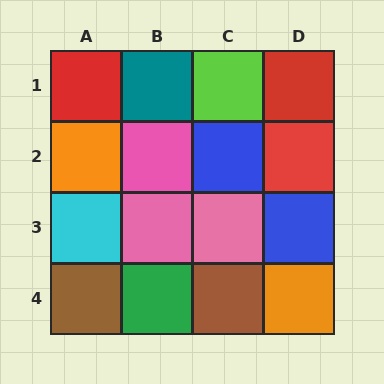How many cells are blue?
2 cells are blue.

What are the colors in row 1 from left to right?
Red, teal, lime, red.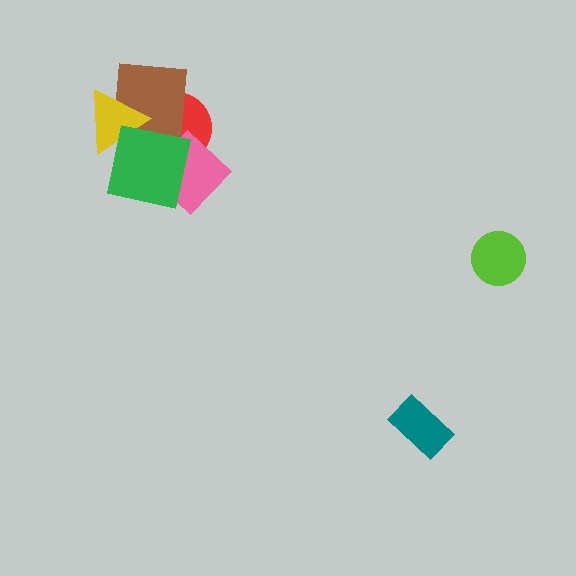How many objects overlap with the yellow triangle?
3 objects overlap with the yellow triangle.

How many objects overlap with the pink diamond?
2 objects overlap with the pink diamond.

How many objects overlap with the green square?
3 objects overlap with the green square.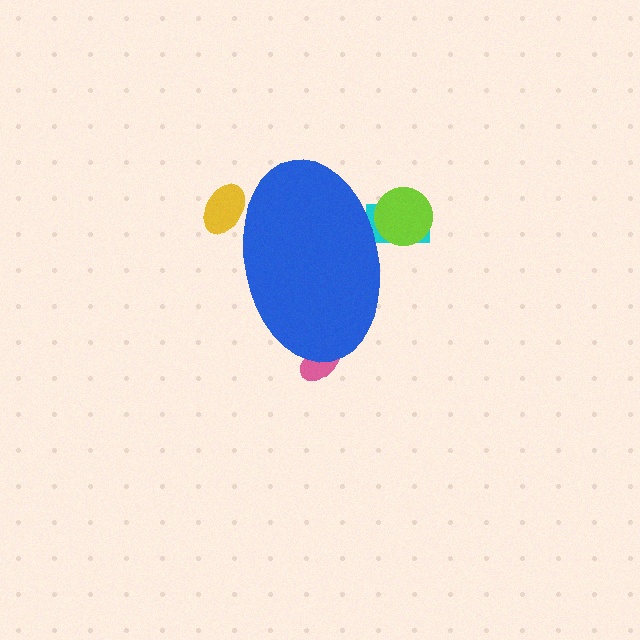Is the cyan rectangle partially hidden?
Yes, the cyan rectangle is partially hidden behind the blue ellipse.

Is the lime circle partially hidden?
Yes, the lime circle is partially hidden behind the blue ellipse.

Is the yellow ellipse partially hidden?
Yes, the yellow ellipse is partially hidden behind the blue ellipse.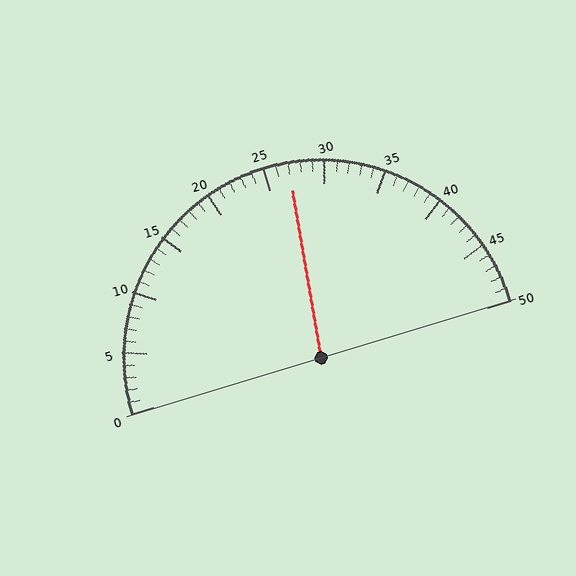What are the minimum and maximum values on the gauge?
The gauge ranges from 0 to 50.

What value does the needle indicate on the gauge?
The needle indicates approximately 27.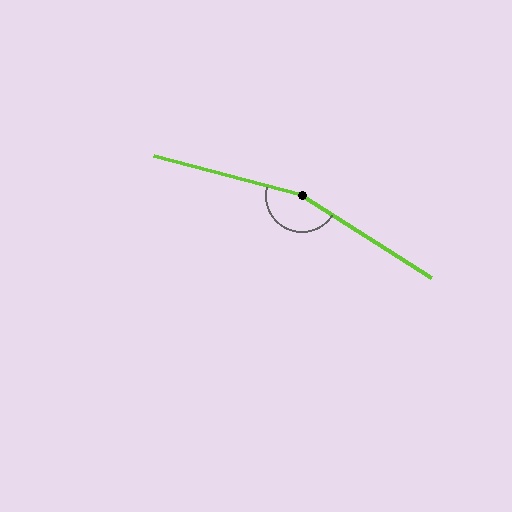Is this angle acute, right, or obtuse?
It is obtuse.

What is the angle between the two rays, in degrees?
Approximately 162 degrees.